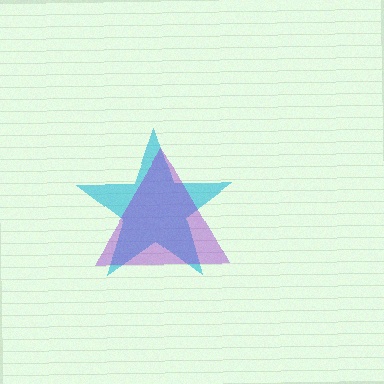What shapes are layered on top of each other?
The layered shapes are: a cyan star, a purple triangle.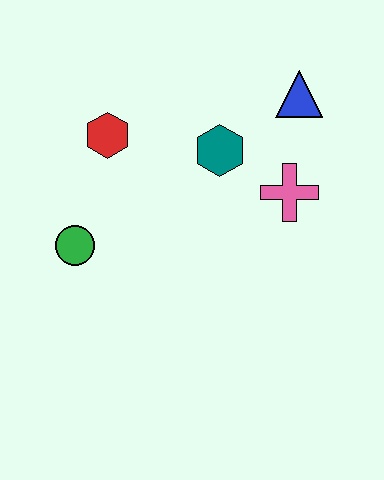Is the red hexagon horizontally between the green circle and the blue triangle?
Yes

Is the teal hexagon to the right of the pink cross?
No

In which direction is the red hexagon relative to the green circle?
The red hexagon is above the green circle.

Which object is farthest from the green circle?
The blue triangle is farthest from the green circle.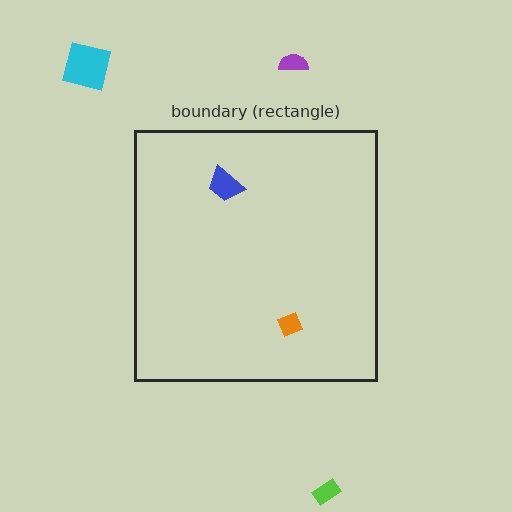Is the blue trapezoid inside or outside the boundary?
Inside.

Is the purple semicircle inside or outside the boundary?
Outside.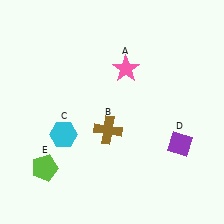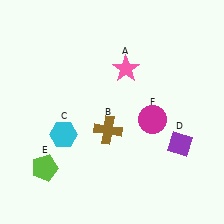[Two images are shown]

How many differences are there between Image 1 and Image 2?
There is 1 difference between the two images.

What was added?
A magenta circle (F) was added in Image 2.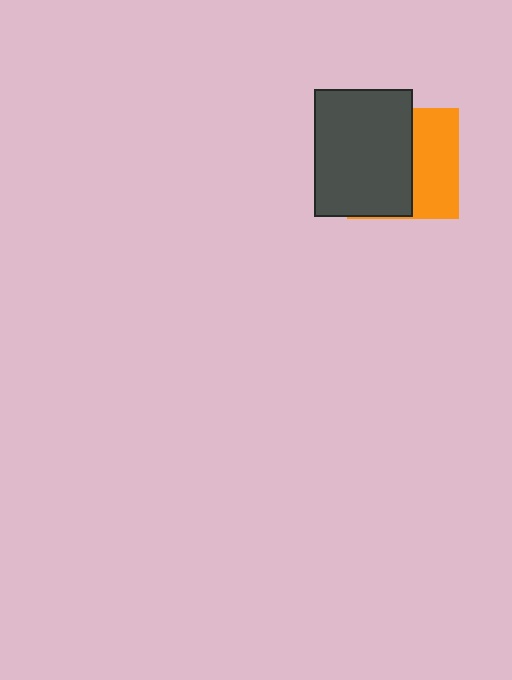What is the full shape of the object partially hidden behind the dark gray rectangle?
The partially hidden object is an orange square.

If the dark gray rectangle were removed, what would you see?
You would see the complete orange square.